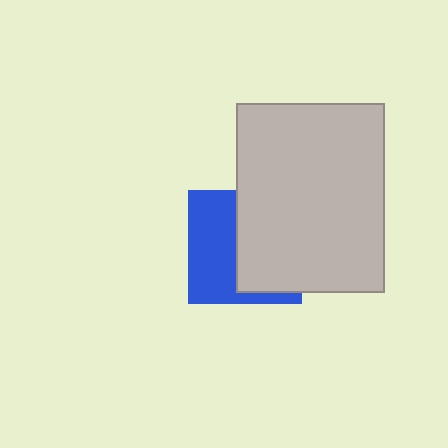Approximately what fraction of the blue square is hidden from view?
Roughly 53% of the blue square is hidden behind the light gray rectangle.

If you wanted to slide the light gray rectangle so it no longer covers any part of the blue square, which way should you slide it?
Slide it right — that is the most direct way to separate the two shapes.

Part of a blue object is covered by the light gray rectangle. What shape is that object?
It is a square.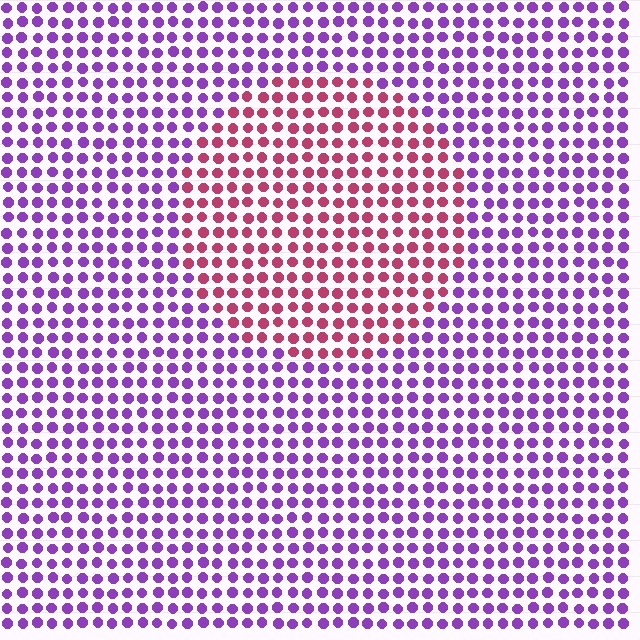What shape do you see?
I see a circle.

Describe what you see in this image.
The image is filled with small purple elements in a uniform arrangement. A circle-shaped region is visible where the elements are tinted to a slightly different hue, forming a subtle color boundary.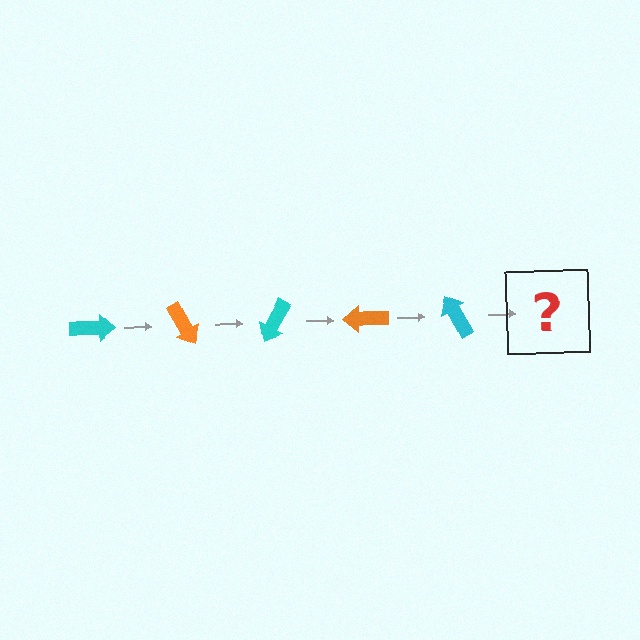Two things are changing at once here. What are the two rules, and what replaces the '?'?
The two rules are that it rotates 60 degrees each step and the color cycles through cyan and orange. The '?' should be an orange arrow, rotated 300 degrees from the start.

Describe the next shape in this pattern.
It should be an orange arrow, rotated 300 degrees from the start.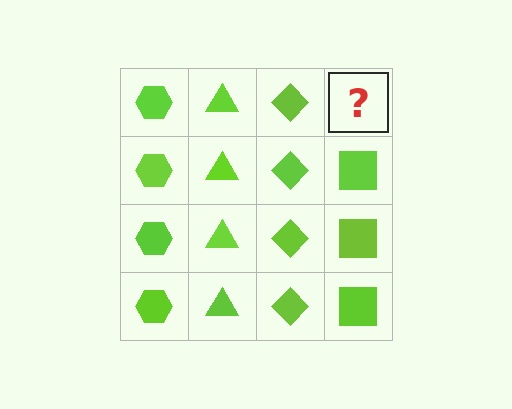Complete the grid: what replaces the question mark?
The question mark should be replaced with a lime square.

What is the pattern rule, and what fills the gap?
The rule is that each column has a consistent shape. The gap should be filled with a lime square.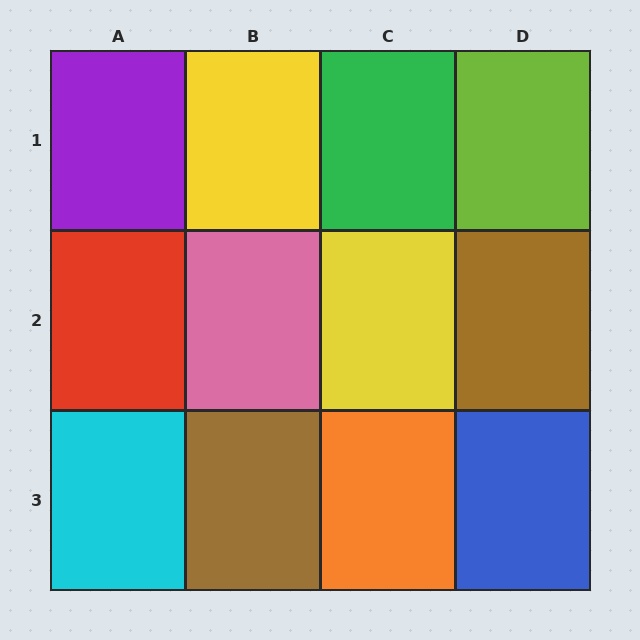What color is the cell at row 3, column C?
Orange.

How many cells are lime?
1 cell is lime.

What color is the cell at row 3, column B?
Brown.